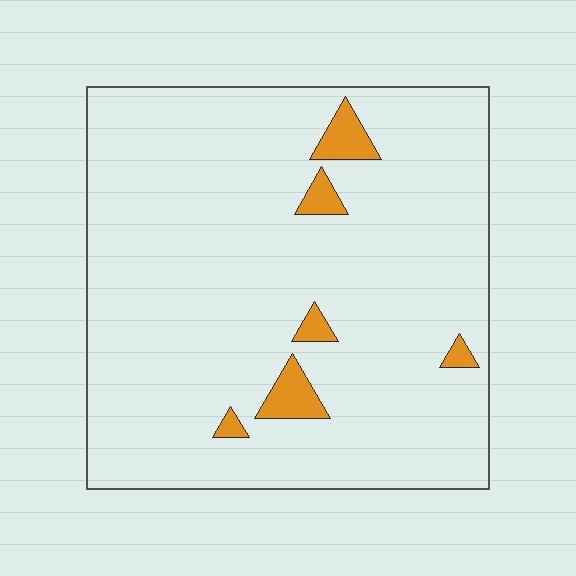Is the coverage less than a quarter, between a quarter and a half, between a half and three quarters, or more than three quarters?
Less than a quarter.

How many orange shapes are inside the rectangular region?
6.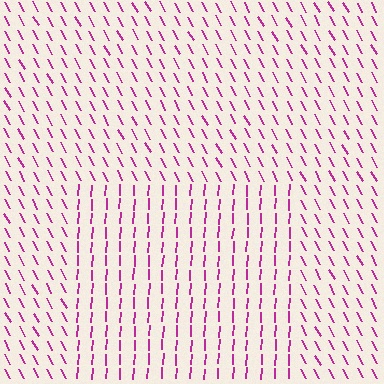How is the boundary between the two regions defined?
The boundary is defined purely by a change in line orientation (approximately 32 degrees difference). All lines are the same color and thickness.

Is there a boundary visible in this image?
Yes, there is a texture boundary formed by a change in line orientation.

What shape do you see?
I see a rectangle.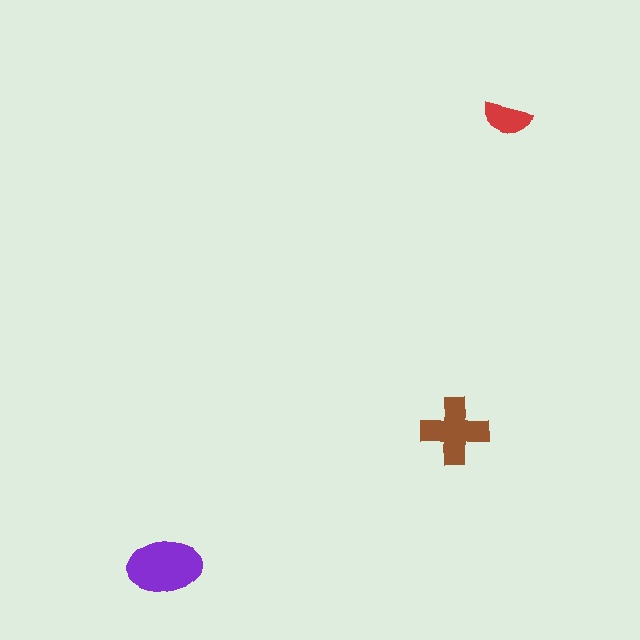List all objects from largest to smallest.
The purple ellipse, the brown cross, the red semicircle.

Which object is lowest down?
The purple ellipse is bottommost.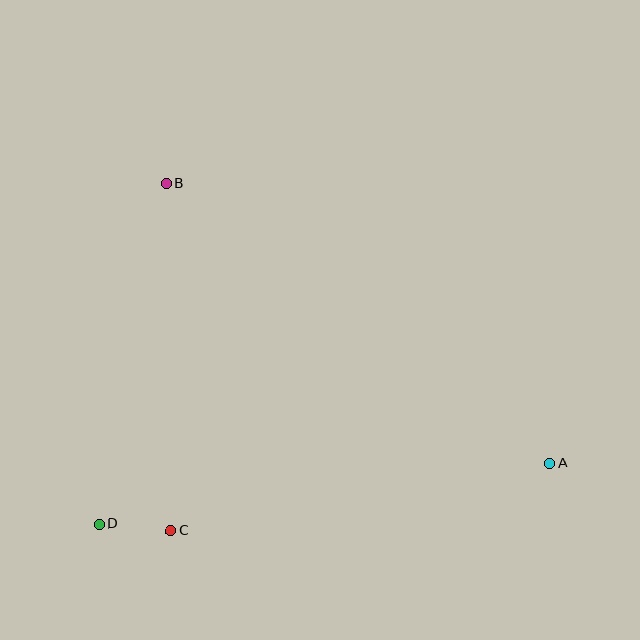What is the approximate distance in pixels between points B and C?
The distance between B and C is approximately 347 pixels.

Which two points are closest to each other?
Points C and D are closest to each other.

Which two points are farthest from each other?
Points A and B are farthest from each other.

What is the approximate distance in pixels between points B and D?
The distance between B and D is approximately 347 pixels.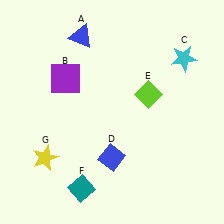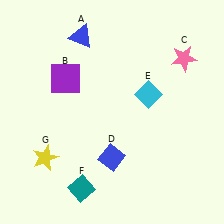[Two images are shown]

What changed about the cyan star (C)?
In Image 1, C is cyan. In Image 2, it changed to pink.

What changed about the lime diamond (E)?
In Image 1, E is lime. In Image 2, it changed to cyan.